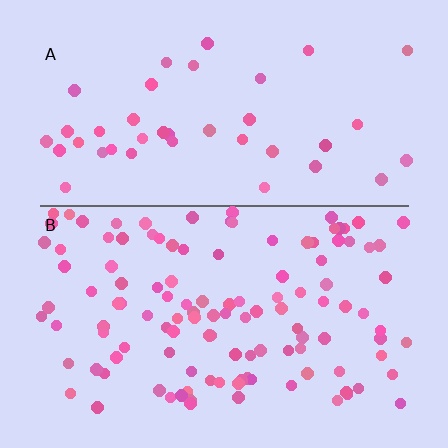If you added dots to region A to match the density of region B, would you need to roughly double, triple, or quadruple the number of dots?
Approximately triple.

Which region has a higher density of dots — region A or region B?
B (the bottom).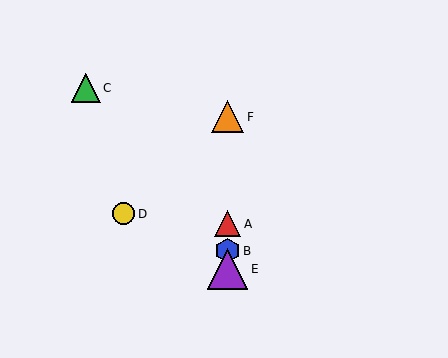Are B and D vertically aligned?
No, B is at x≈228 and D is at x≈123.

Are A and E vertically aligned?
Yes, both are at x≈228.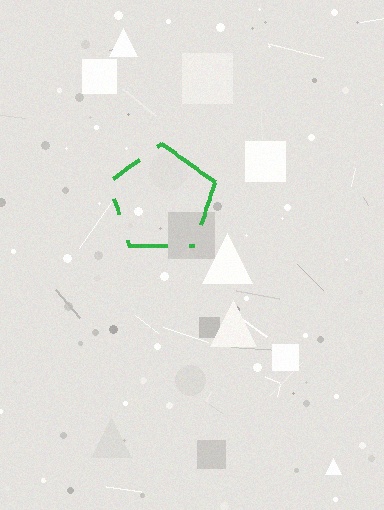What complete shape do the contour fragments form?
The contour fragments form a pentagon.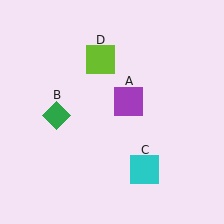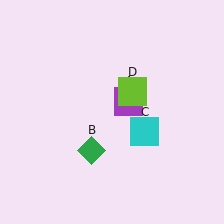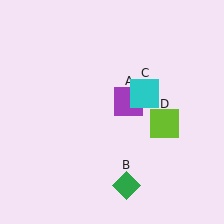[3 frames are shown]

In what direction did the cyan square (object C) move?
The cyan square (object C) moved up.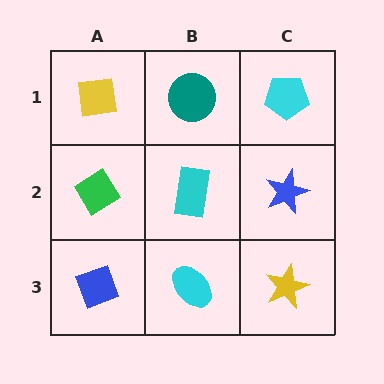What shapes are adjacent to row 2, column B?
A teal circle (row 1, column B), a cyan ellipse (row 3, column B), a green diamond (row 2, column A), a blue star (row 2, column C).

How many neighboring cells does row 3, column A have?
2.